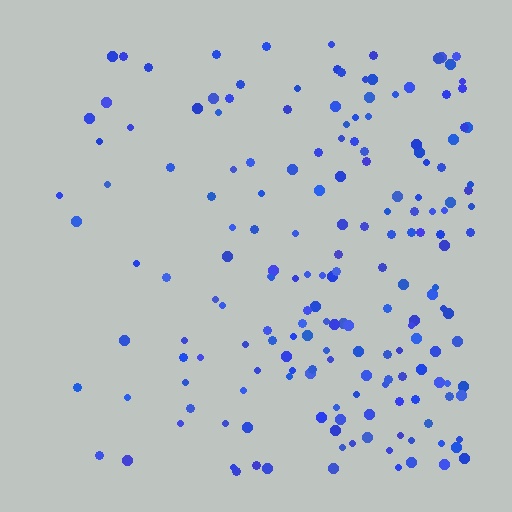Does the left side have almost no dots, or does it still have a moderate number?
Still a moderate number, just noticeably fewer than the right.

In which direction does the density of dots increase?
From left to right, with the right side densest.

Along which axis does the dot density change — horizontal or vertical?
Horizontal.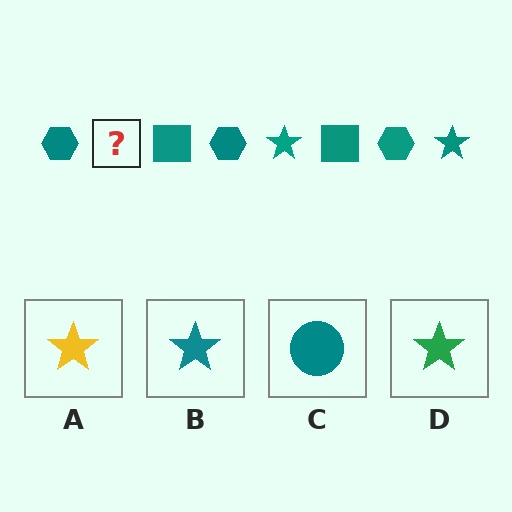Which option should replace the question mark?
Option B.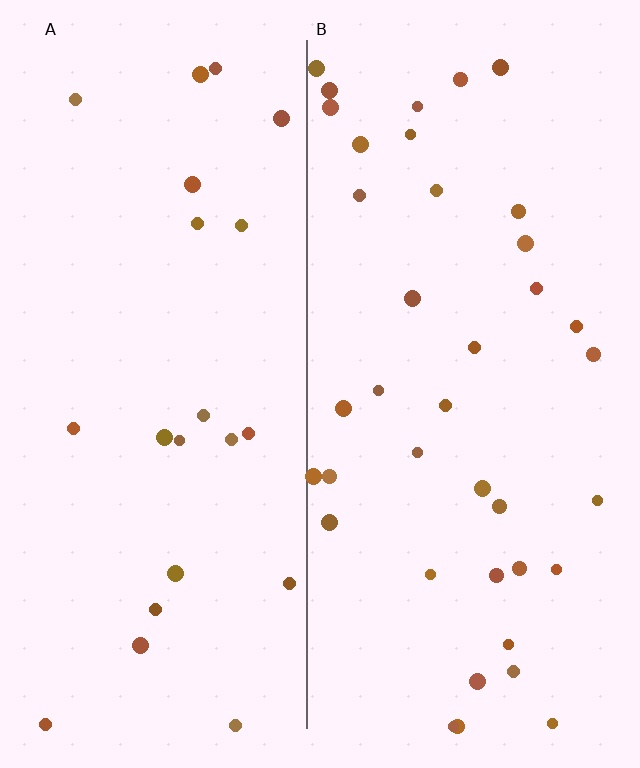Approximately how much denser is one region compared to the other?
Approximately 1.8× — region B over region A.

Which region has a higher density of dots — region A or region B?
B (the right).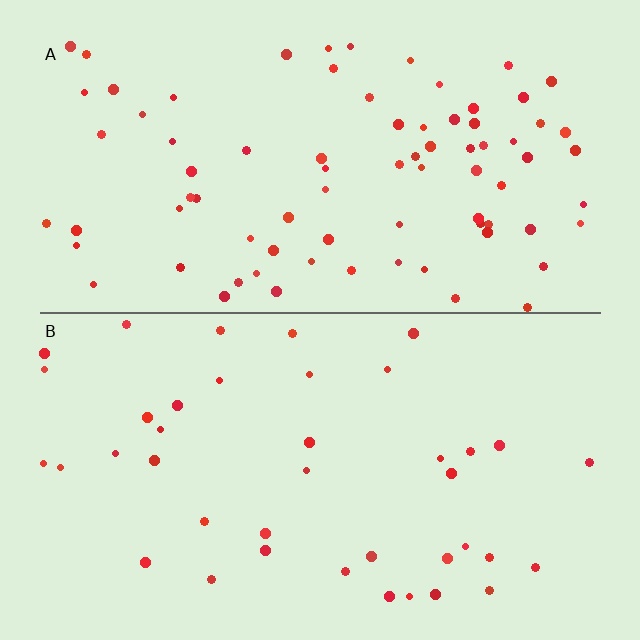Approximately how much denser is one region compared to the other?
Approximately 2.0× — region A over region B.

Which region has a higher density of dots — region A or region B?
A (the top).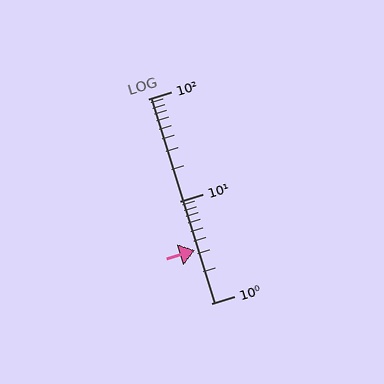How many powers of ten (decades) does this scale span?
The scale spans 2 decades, from 1 to 100.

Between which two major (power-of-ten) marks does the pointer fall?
The pointer is between 1 and 10.